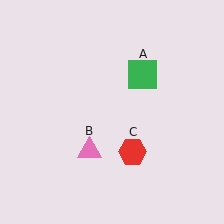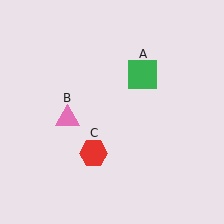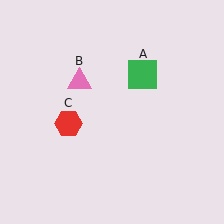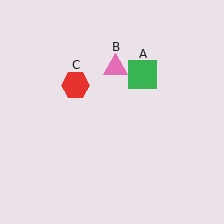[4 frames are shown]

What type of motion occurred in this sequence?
The pink triangle (object B), red hexagon (object C) rotated clockwise around the center of the scene.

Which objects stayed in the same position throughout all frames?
Green square (object A) remained stationary.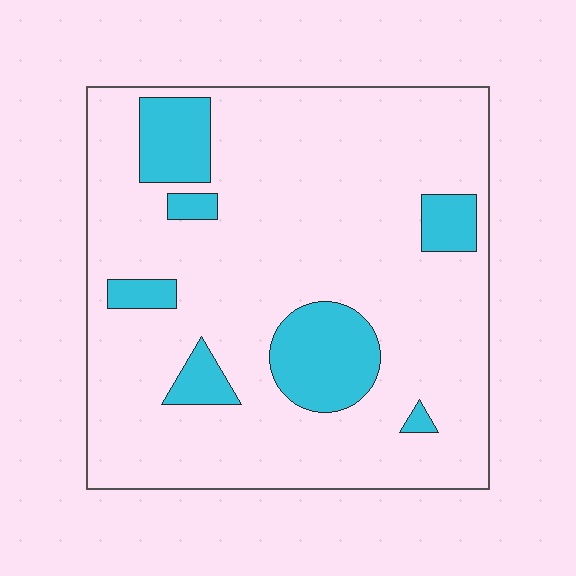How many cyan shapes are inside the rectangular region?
7.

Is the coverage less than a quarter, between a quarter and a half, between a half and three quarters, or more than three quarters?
Less than a quarter.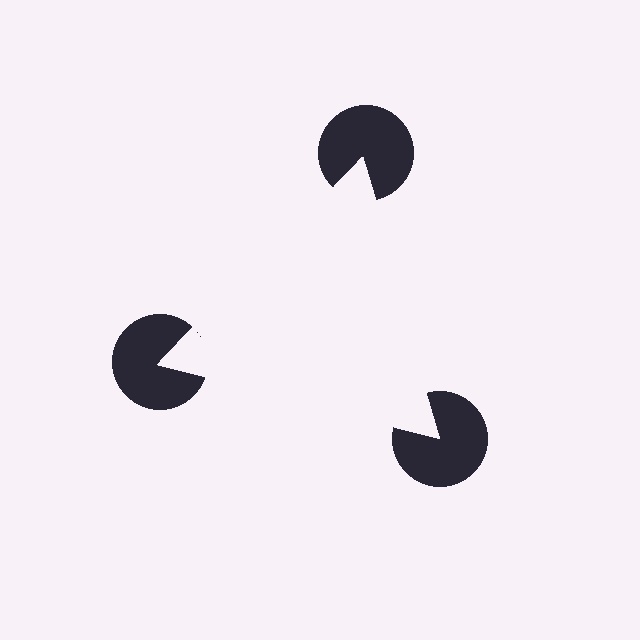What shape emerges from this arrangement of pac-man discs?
An illusory triangle — its edges are inferred from the aligned wedge cuts in the pac-man discs, not physically drawn.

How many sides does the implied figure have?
3 sides.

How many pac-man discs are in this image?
There are 3 — one at each vertex of the illusory triangle.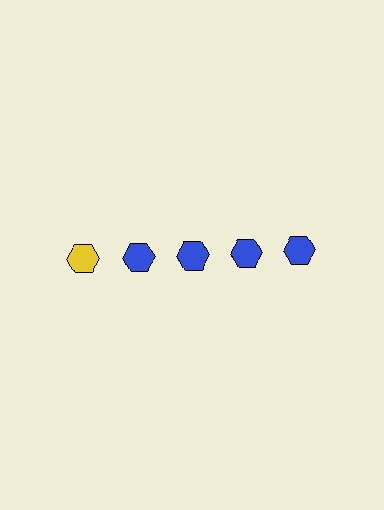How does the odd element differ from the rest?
It has a different color: yellow instead of blue.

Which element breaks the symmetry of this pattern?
The yellow hexagon in the top row, leftmost column breaks the symmetry. All other shapes are blue hexagons.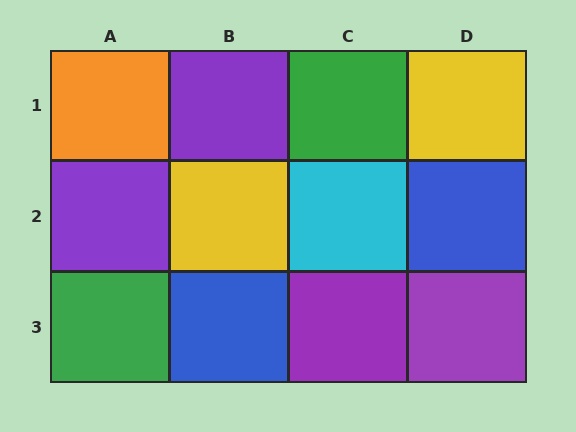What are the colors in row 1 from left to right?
Orange, purple, green, yellow.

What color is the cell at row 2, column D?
Blue.